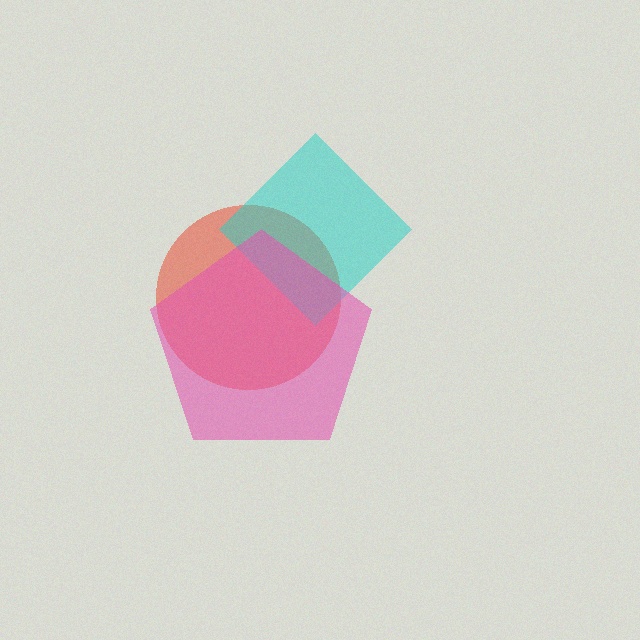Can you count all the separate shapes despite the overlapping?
Yes, there are 3 separate shapes.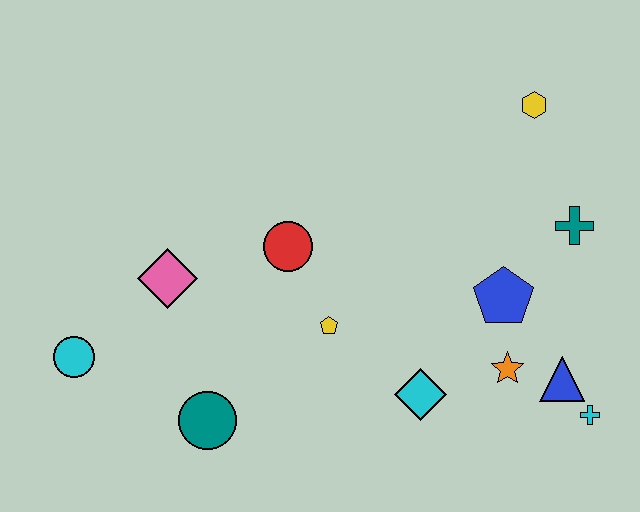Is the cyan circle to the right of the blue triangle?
No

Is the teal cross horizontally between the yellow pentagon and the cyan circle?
No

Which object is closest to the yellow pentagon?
The red circle is closest to the yellow pentagon.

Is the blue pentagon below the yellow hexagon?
Yes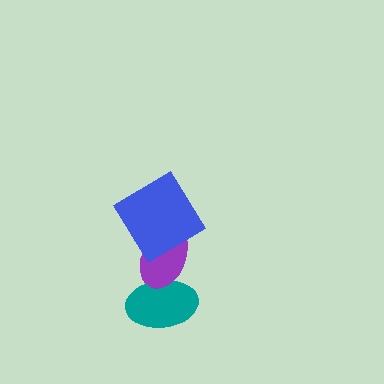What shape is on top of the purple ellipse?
The blue diamond is on top of the purple ellipse.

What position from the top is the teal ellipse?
The teal ellipse is 3rd from the top.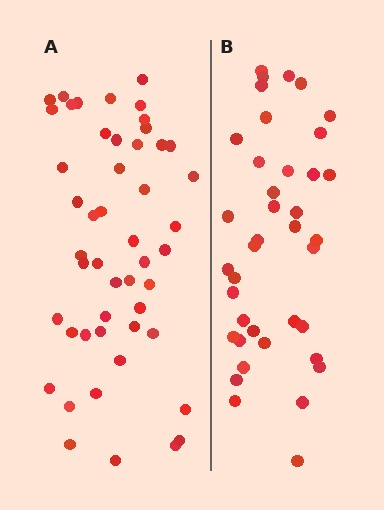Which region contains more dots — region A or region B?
Region A (the left region) has more dots.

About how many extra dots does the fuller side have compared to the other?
Region A has roughly 10 or so more dots than region B.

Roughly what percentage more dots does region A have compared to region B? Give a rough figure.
About 25% more.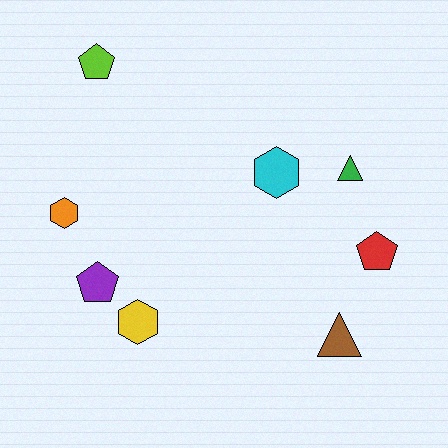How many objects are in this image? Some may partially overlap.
There are 8 objects.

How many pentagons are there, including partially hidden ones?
There are 3 pentagons.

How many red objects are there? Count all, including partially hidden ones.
There is 1 red object.